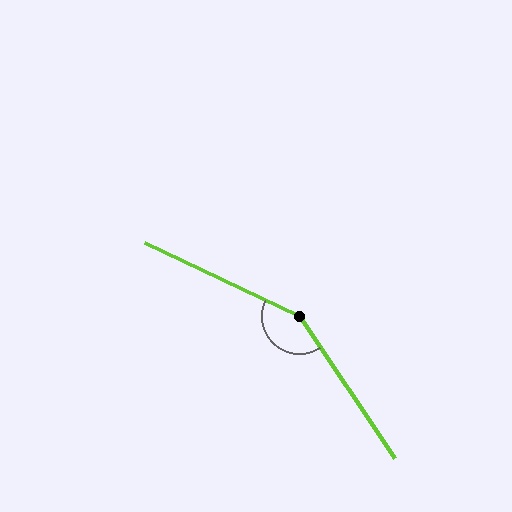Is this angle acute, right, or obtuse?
It is obtuse.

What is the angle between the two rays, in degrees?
Approximately 149 degrees.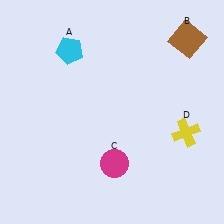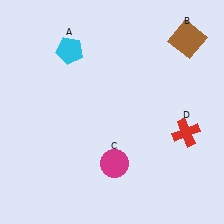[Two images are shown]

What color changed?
The cross (D) changed from yellow in Image 1 to red in Image 2.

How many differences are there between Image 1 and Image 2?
There is 1 difference between the two images.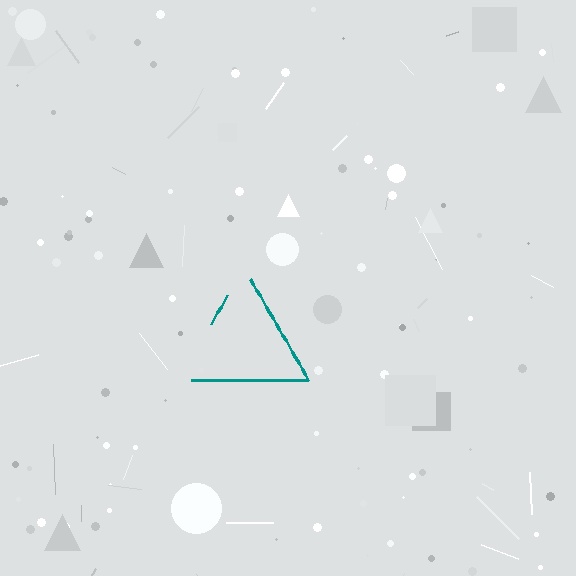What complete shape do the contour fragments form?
The contour fragments form a triangle.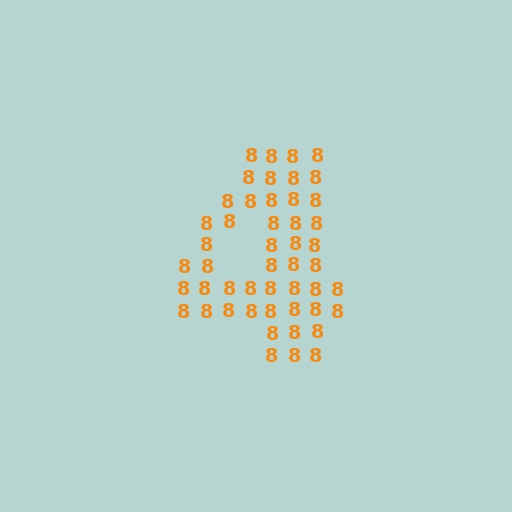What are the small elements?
The small elements are digit 8's.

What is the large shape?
The large shape is the digit 4.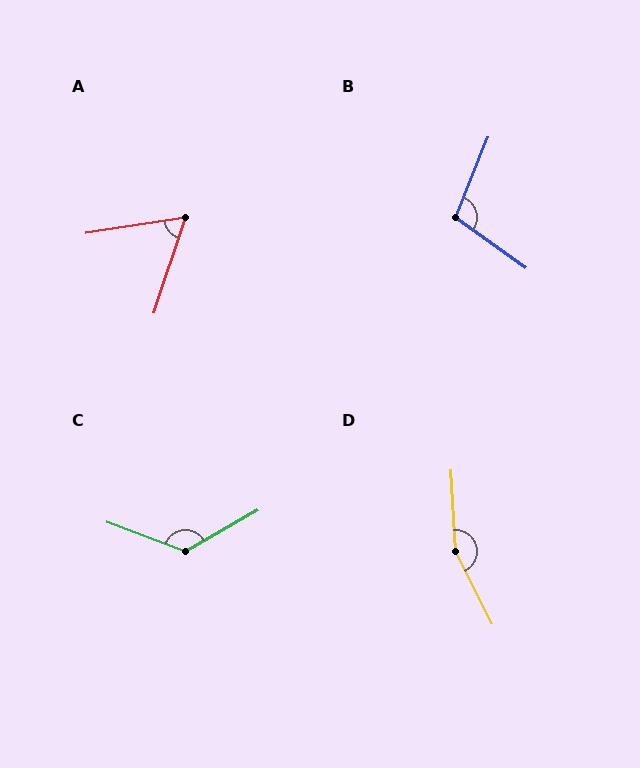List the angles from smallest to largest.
A (63°), B (104°), C (130°), D (157°).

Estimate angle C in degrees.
Approximately 130 degrees.